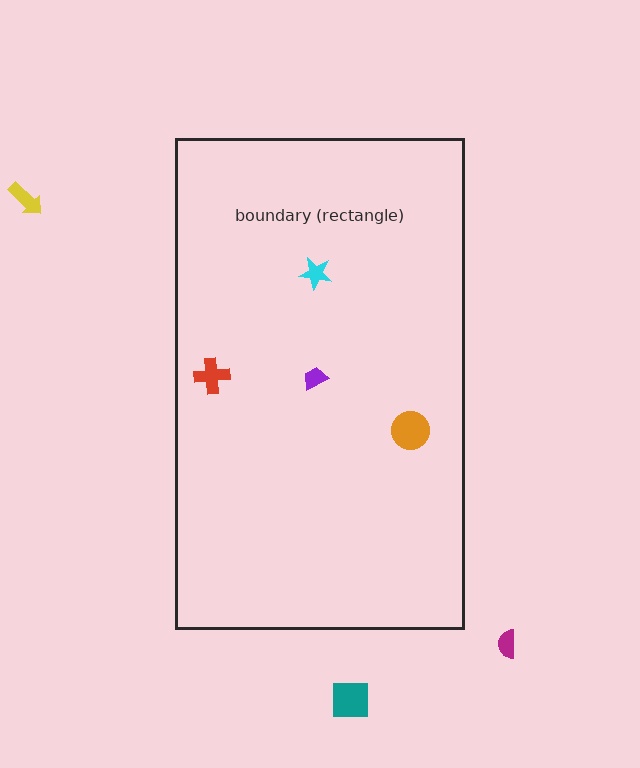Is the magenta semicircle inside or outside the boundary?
Outside.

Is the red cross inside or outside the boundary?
Inside.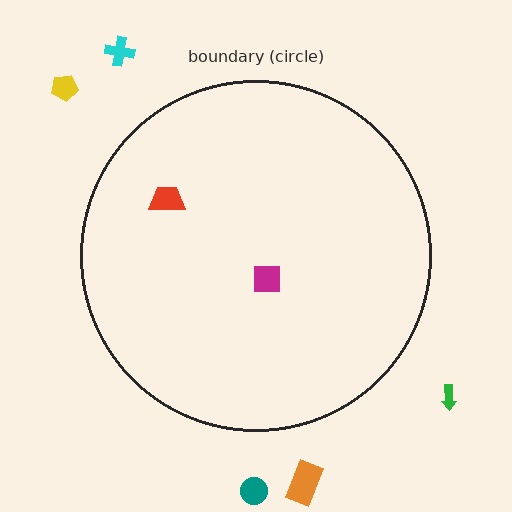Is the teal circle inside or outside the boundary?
Outside.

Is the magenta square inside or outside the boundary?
Inside.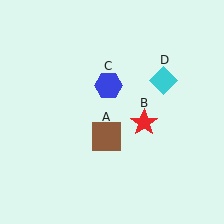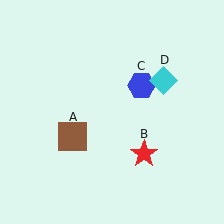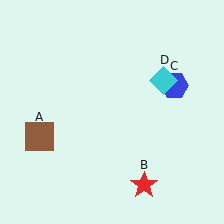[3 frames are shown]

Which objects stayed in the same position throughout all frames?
Cyan diamond (object D) remained stationary.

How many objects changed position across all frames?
3 objects changed position: brown square (object A), red star (object B), blue hexagon (object C).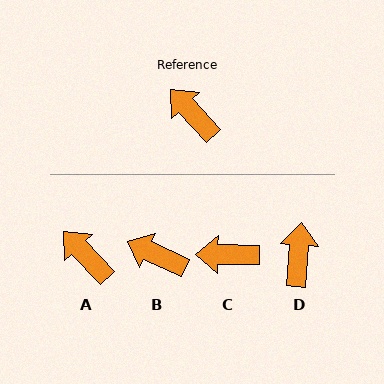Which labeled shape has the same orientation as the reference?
A.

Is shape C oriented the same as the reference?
No, it is off by about 47 degrees.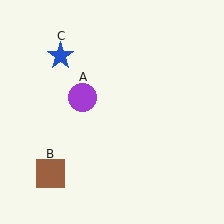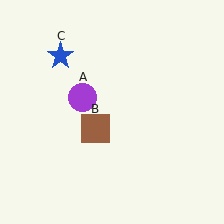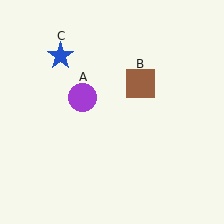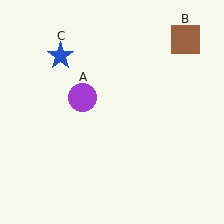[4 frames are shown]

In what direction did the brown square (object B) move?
The brown square (object B) moved up and to the right.